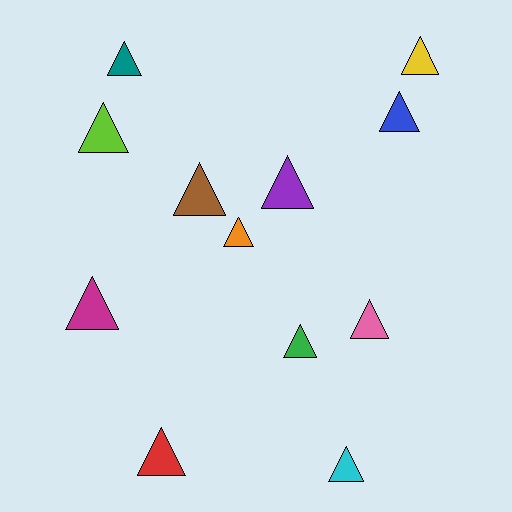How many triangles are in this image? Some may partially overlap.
There are 12 triangles.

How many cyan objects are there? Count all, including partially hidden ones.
There is 1 cyan object.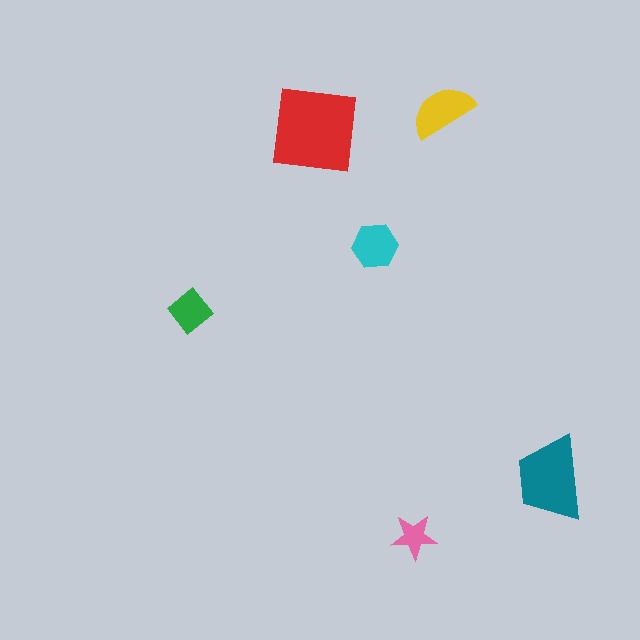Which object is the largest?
The red square.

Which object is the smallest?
The pink star.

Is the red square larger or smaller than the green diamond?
Larger.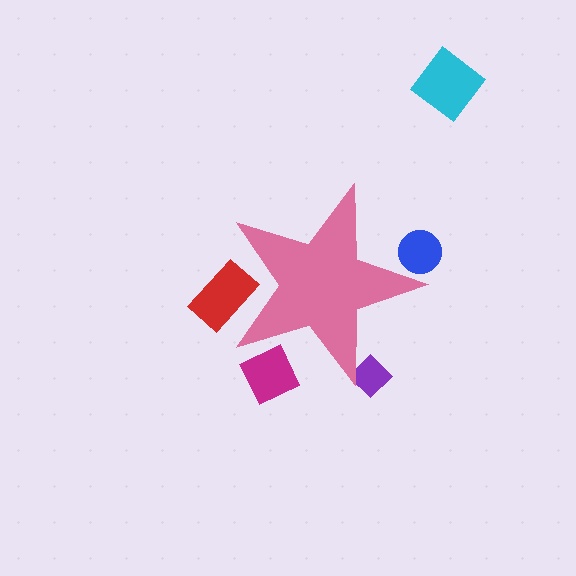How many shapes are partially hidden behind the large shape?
4 shapes are partially hidden.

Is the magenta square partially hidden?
Yes, the magenta square is partially hidden behind the pink star.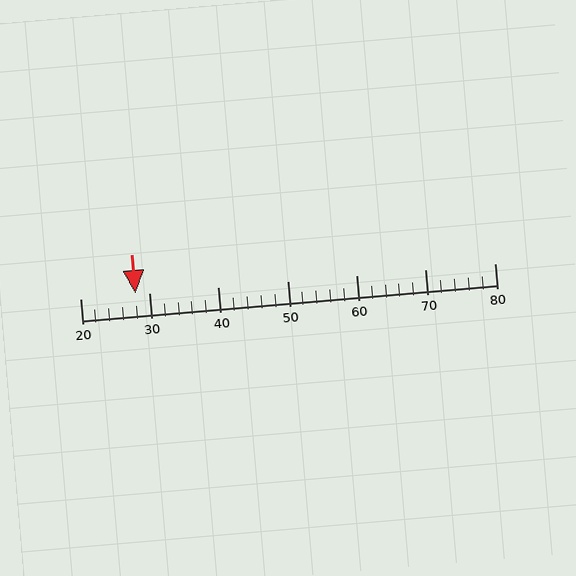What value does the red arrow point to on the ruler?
The red arrow points to approximately 28.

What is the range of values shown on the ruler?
The ruler shows values from 20 to 80.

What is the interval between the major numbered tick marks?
The major tick marks are spaced 10 units apart.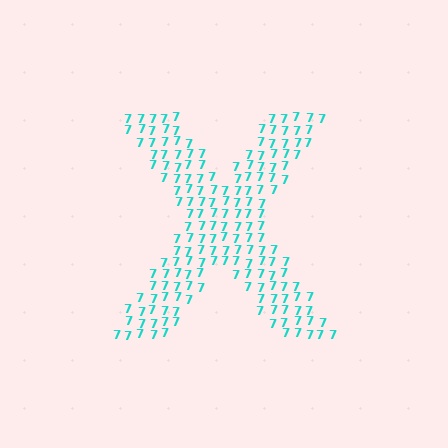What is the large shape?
The large shape is the letter X.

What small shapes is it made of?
It is made of small digit 7's.